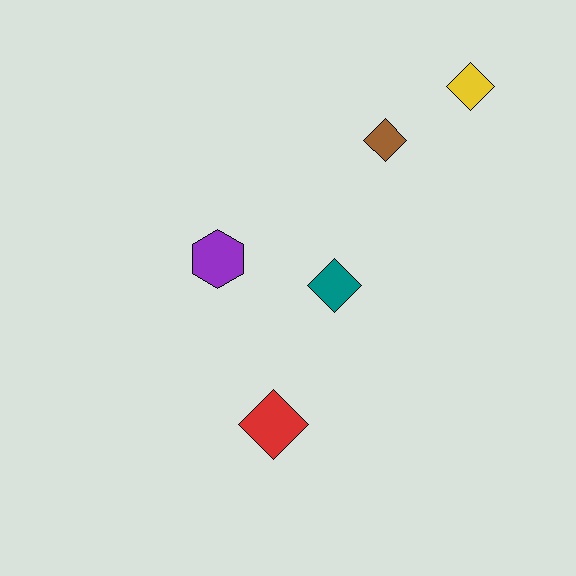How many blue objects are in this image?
There are no blue objects.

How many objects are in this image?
There are 5 objects.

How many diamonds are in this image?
There are 4 diamonds.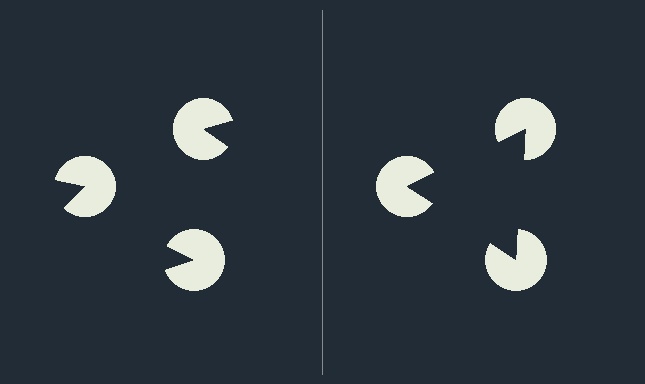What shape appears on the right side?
An illusory triangle.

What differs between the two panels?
The pac-man discs are positioned identically on both sides; only the wedge orientations differ. On the right they align to a triangle; on the left they are misaligned.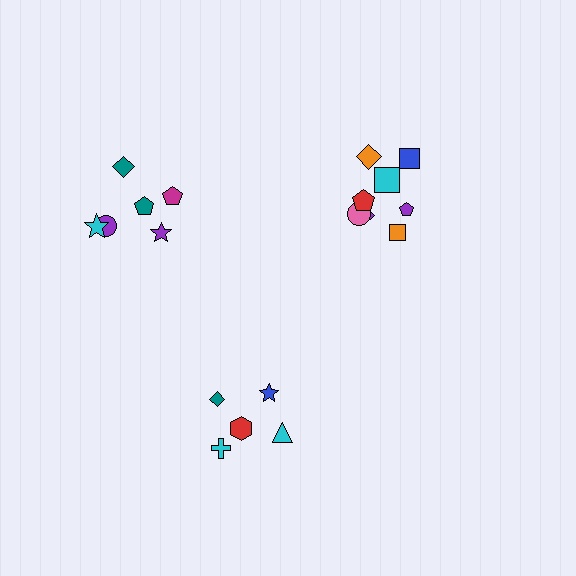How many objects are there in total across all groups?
There are 19 objects.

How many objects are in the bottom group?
There are 5 objects.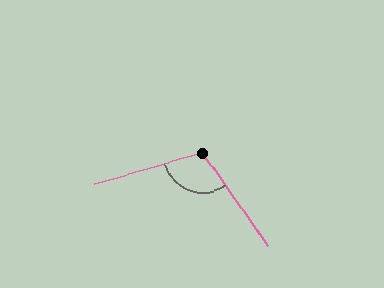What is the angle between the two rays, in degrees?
Approximately 109 degrees.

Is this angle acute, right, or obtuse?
It is obtuse.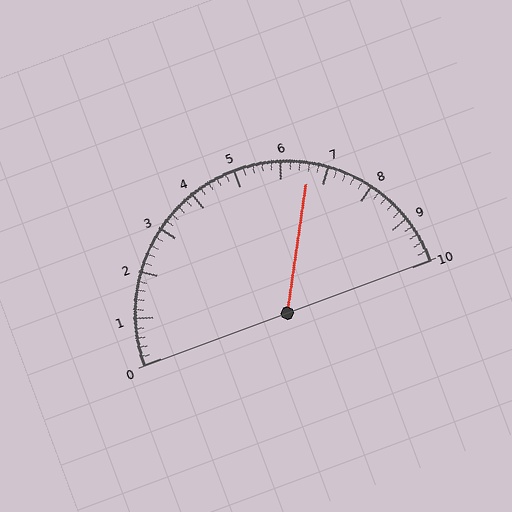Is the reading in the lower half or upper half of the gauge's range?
The reading is in the upper half of the range (0 to 10).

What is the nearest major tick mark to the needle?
The nearest major tick mark is 7.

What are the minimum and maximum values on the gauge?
The gauge ranges from 0 to 10.